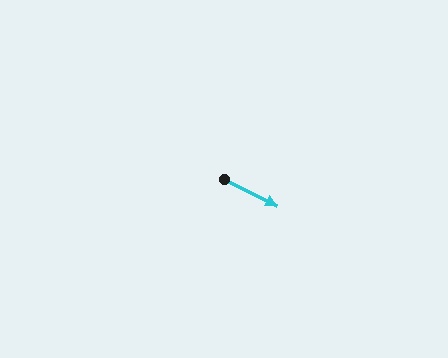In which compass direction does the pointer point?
Southeast.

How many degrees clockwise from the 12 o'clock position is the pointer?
Approximately 117 degrees.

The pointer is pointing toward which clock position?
Roughly 4 o'clock.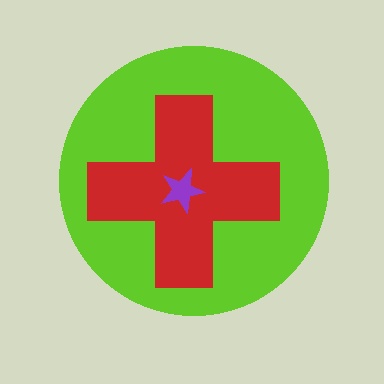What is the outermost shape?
The lime circle.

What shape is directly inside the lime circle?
The red cross.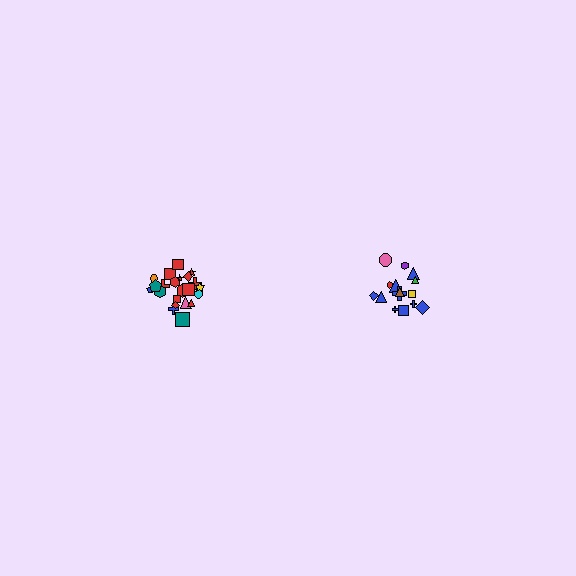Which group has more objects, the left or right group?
The left group.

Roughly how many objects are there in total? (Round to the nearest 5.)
Roughly 35 objects in total.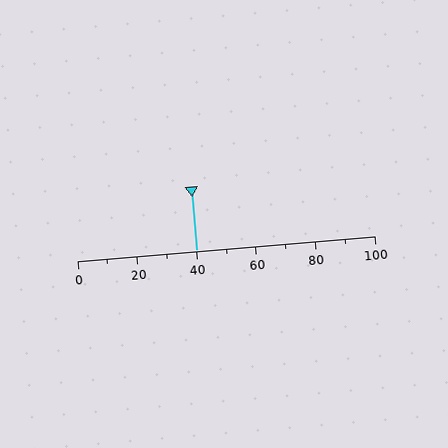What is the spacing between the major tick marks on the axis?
The major ticks are spaced 20 apart.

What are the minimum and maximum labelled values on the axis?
The axis runs from 0 to 100.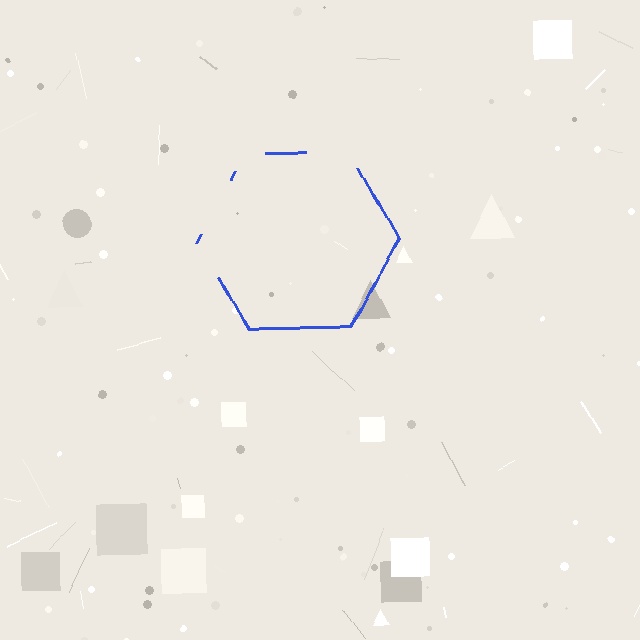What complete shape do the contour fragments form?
The contour fragments form a hexagon.